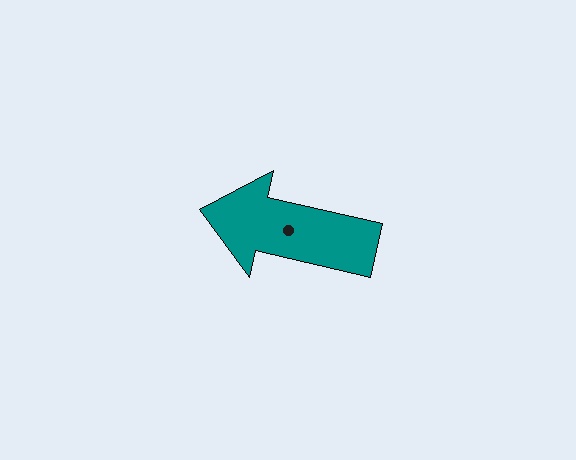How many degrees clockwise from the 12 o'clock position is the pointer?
Approximately 283 degrees.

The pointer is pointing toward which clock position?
Roughly 9 o'clock.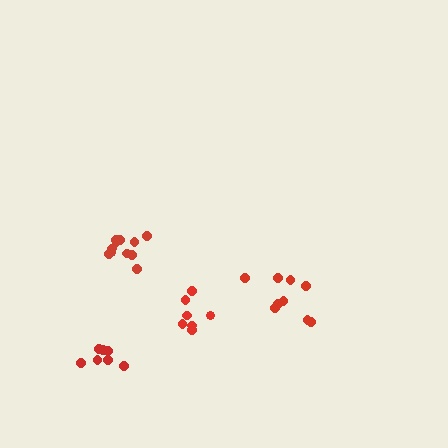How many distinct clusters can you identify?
There are 4 distinct clusters.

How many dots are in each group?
Group 1: 11 dots, Group 2: 7 dots, Group 3: 9 dots, Group 4: 7 dots (34 total).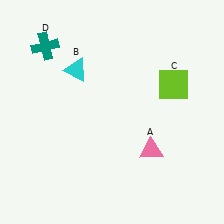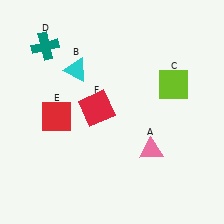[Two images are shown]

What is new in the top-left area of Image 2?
A red square (F) was added in the top-left area of Image 2.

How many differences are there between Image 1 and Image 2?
There are 2 differences between the two images.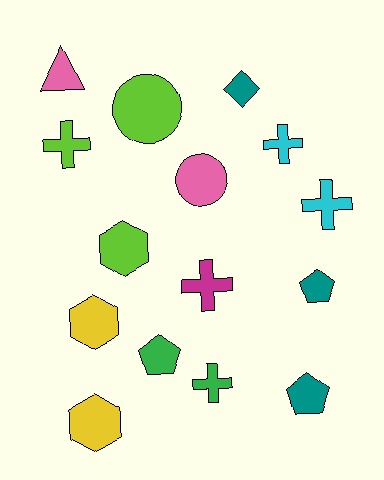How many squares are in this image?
There are no squares.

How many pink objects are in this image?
There are 2 pink objects.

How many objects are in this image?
There are 15 objects.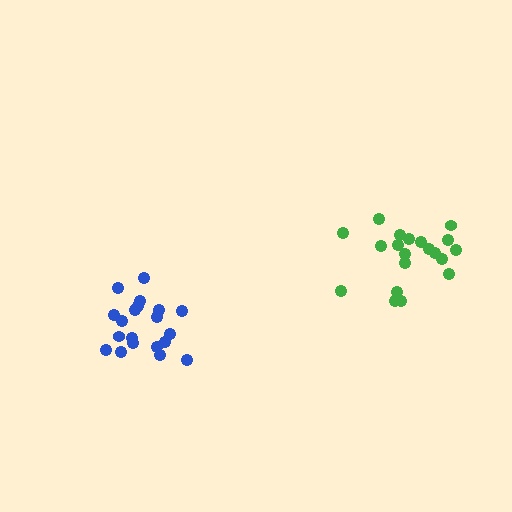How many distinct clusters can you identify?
There are 2 distinct clusters.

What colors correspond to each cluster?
The clusters are colored: green, blue.